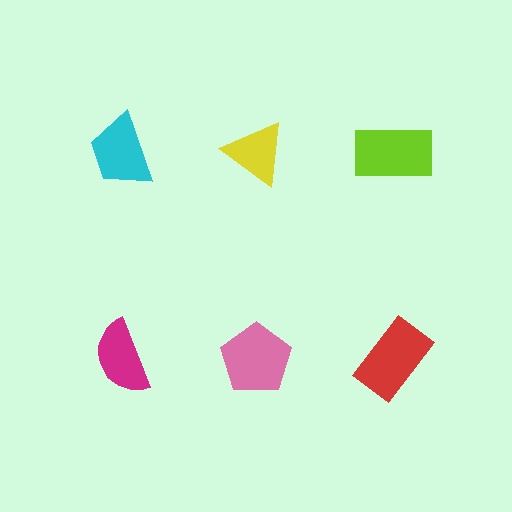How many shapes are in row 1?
3 shapes.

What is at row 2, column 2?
A pink pentagon.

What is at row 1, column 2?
A yellow triangle.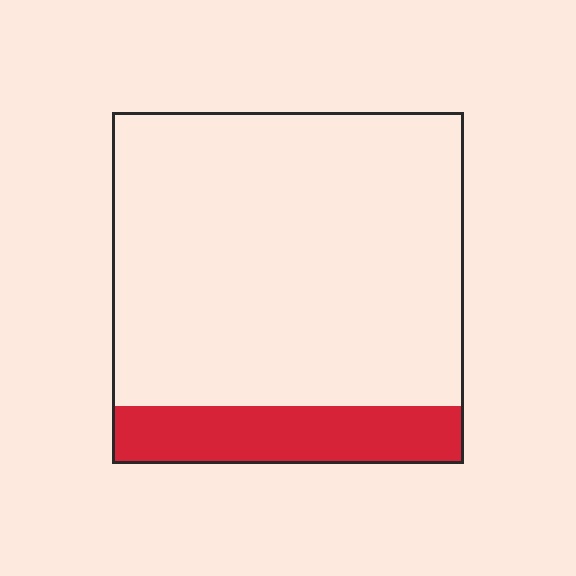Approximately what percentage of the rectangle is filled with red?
Approximately 15%.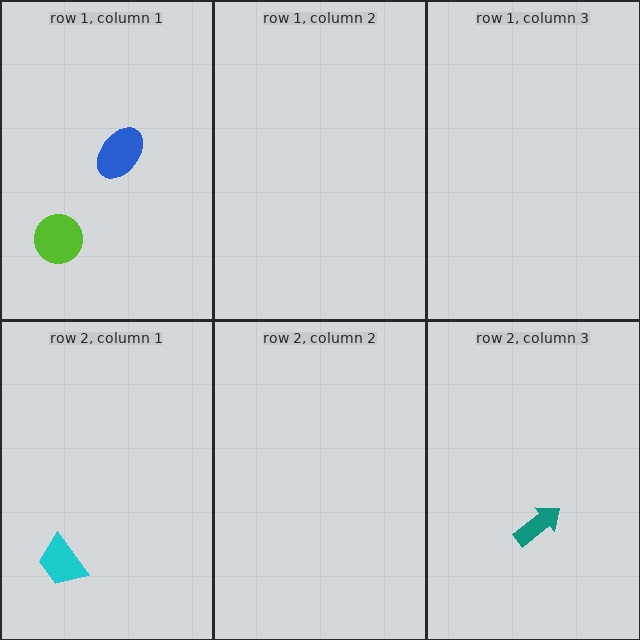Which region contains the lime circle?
The row 1, column 1 region.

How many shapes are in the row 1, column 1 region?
2.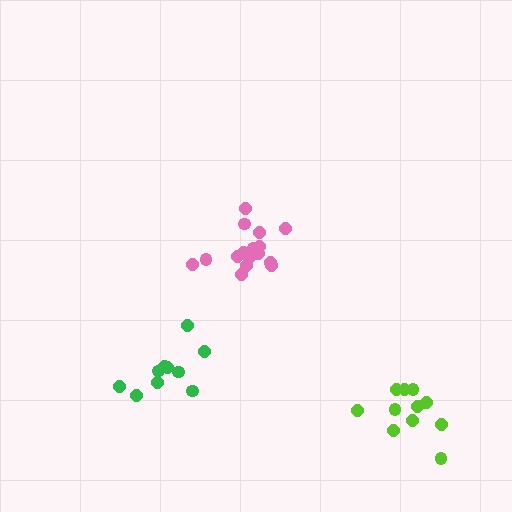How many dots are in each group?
Group 1: 11 dots, Group 2: 16 dots, Group 3: 10 dots (37 total).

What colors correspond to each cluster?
The clusters are colored: lime, pink, green.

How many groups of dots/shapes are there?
There are 3 groups.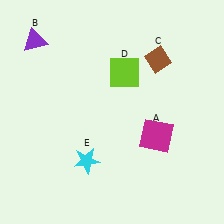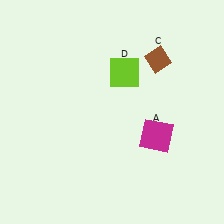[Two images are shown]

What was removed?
The purple triangle (B), the cyan star (E) were removed in Image 2.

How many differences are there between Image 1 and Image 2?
There are 2 differences between the two images.